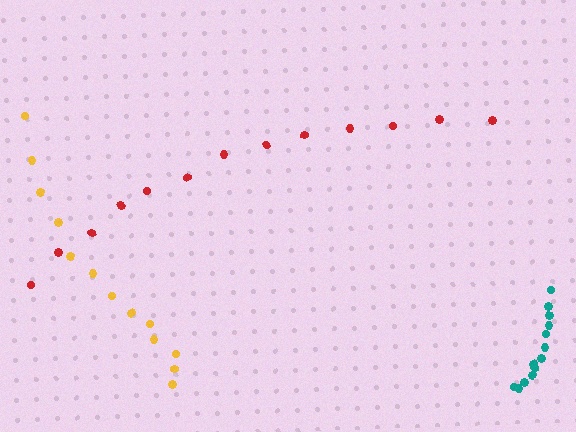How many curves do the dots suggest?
There are 3 distinct paths.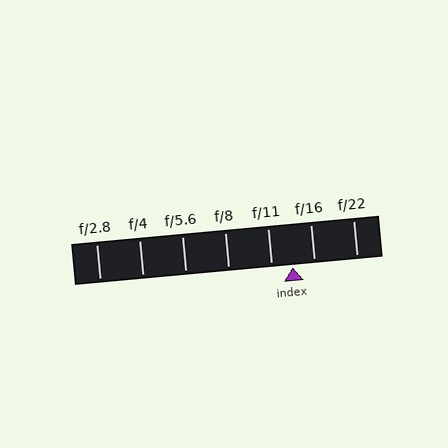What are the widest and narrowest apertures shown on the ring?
The widest aperture shown is f/2.8 and the narrowest is f/22.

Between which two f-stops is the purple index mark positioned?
The index mark is between f/11 and f/16.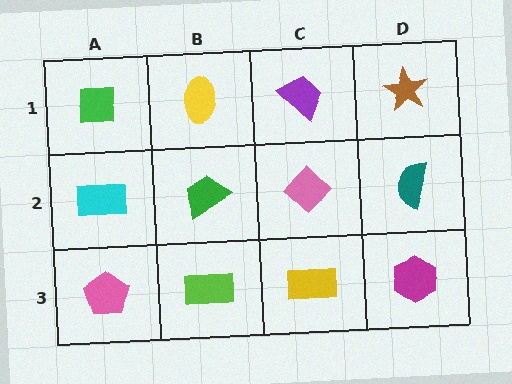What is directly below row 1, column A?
A cyan rectangle.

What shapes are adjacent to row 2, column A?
A green square (row 1, column A), a pink pentagon (row 3, column A), a green trapezoid (row 2, column B).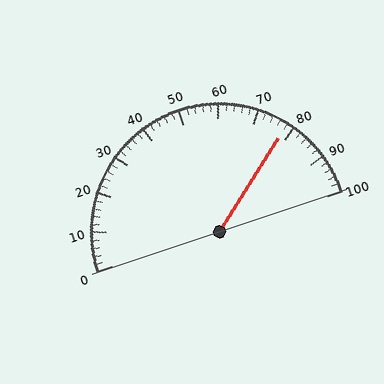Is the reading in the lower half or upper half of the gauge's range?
The reading is in the upper half of the range (0 to 100).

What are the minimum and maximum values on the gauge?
The gauge ranges from 0 to 100.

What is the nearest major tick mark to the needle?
The nearest major tick mark is 80.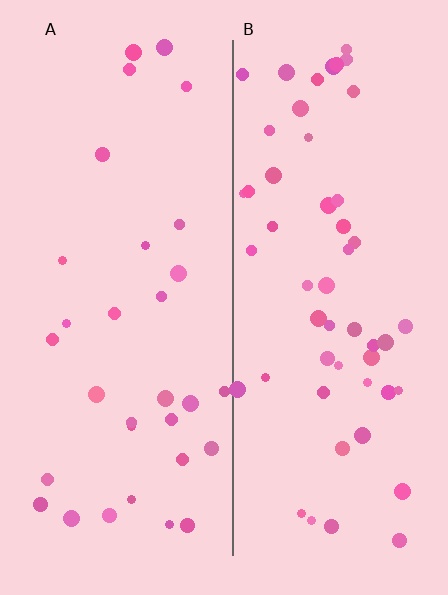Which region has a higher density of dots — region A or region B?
B (the right).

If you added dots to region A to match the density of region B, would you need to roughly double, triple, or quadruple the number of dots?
Approximately double.